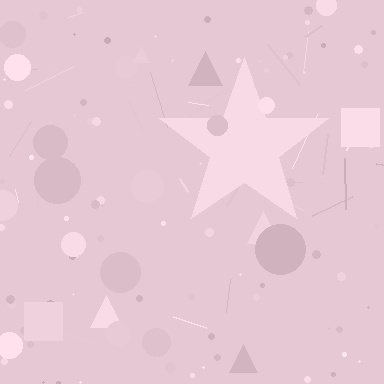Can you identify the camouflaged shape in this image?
The camouflaged shape is a star.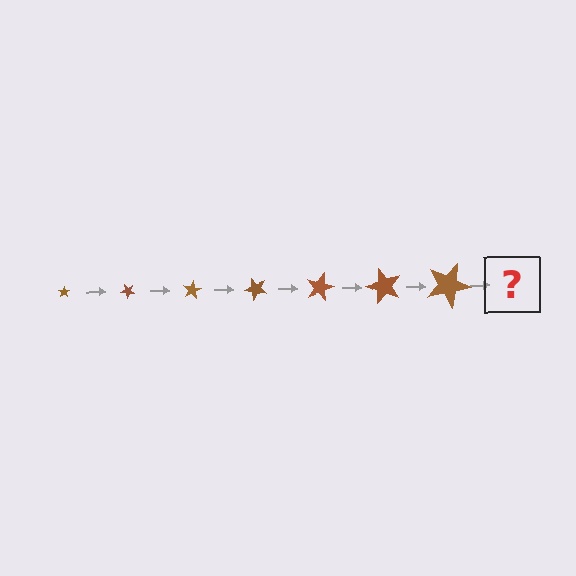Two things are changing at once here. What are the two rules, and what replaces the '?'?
The two rules are that the star grows larger each step and it rotates 40 degrees each step. The '?' should be a star, larger than the previous one and rotated 280 degrees from the start.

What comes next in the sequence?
The next element should be a star, larger than the previous one and rotated 280 degrees from the start.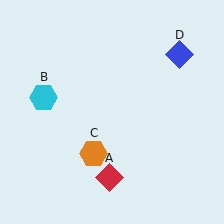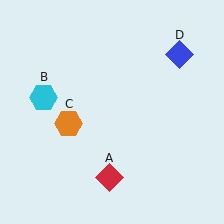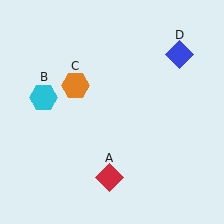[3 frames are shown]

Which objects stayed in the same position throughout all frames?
Red diamond (object A) and cyan hexagon (object B) and blue diamond (object D) remained stationary.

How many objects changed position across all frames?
1 object changed position: orange hexagon (object C).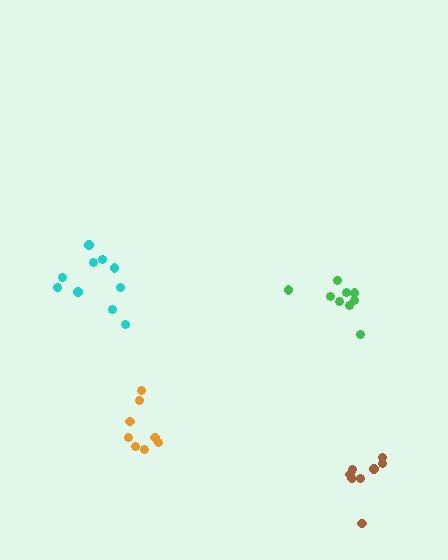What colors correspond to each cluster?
The clusters are colored: orange, brown, cyan, green.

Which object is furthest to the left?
The cyan cluster is leftmost.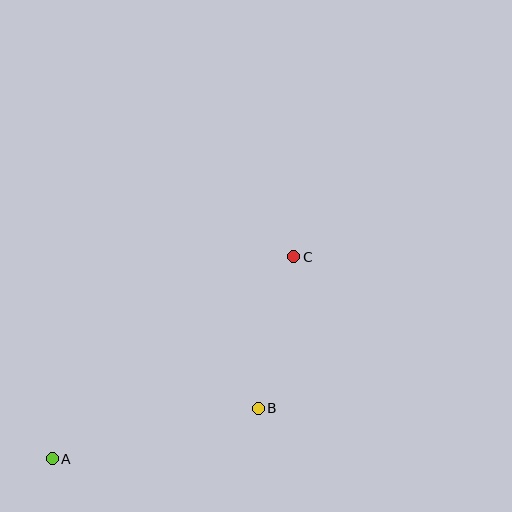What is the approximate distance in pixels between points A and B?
The distance between A and B is approximately 212 pixels.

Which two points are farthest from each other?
Points A and C are farthest from each other.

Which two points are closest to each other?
Points B and C are closest to each other.